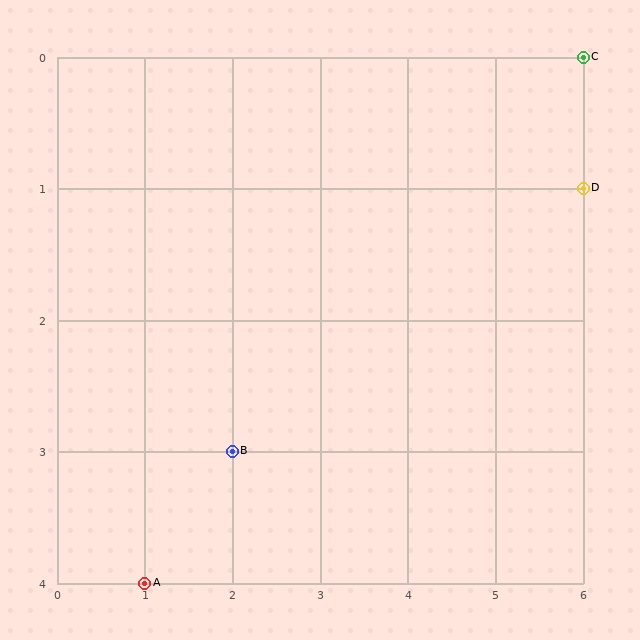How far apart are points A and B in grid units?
Points A and B are 1 column and 1 row apart (about 1.4 grid units diagonally).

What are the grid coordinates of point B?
Point B is at grid coordinates (2, 3).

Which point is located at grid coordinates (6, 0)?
Point C is at (6, 0).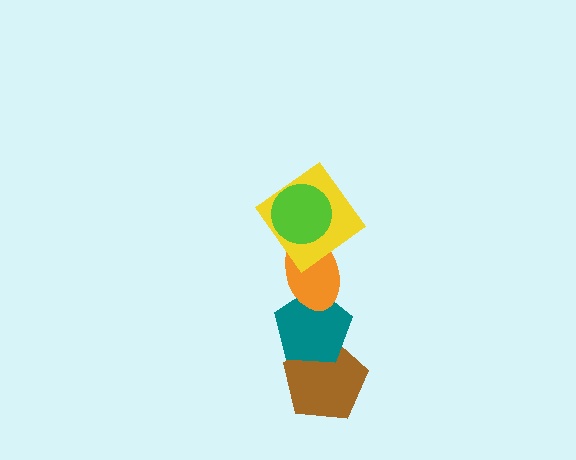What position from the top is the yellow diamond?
The yellow diamond is 2nd from the top.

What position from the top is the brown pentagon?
The brown pentagon is 5th from the top.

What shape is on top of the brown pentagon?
The teal pentagon is on top of the brown pentagon.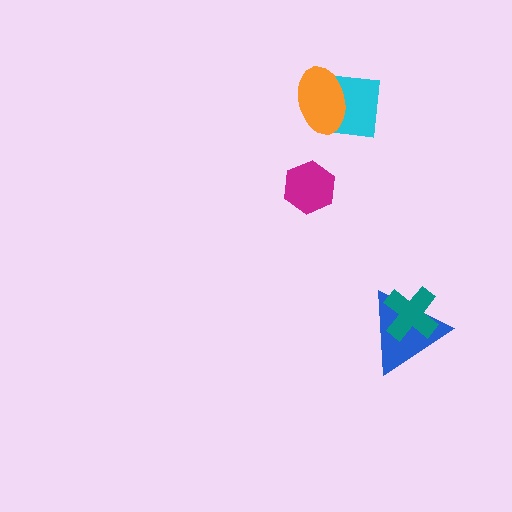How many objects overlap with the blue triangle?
1 object overlaps with the blue triangle.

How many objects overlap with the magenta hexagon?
0 objects overlap with the magenta hexagon.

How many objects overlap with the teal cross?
1 object overlaps with the teal cross.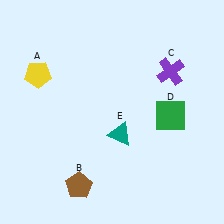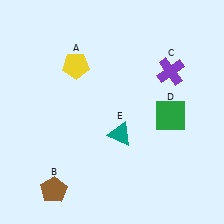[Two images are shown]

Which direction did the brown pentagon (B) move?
The brown pentagon (B) moved left.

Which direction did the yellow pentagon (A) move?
The yellow pentagon (A) moved right.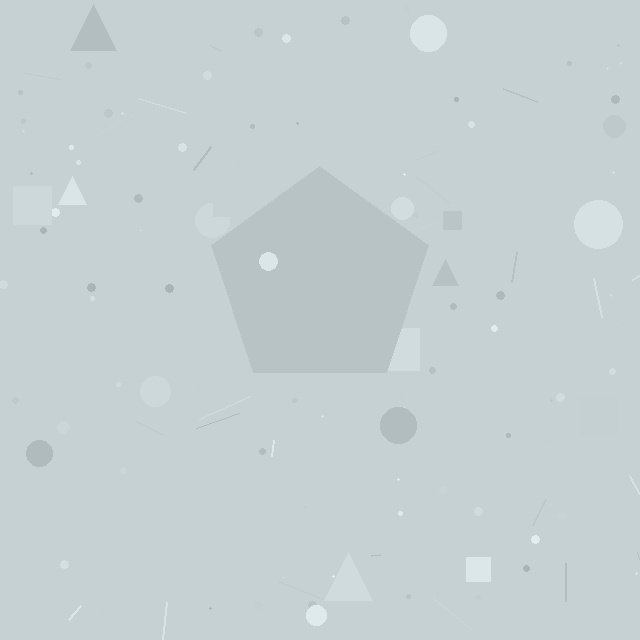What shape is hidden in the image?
A pentagon is hidden in the image.